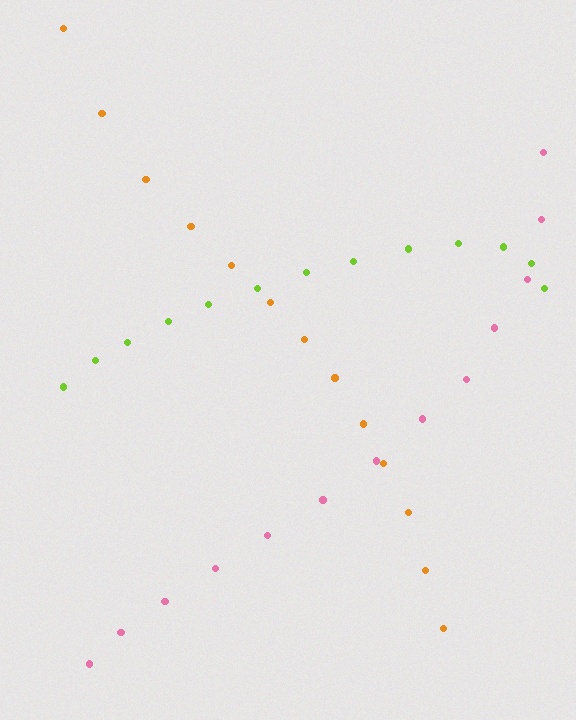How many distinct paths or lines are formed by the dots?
There are 3 distinct paths.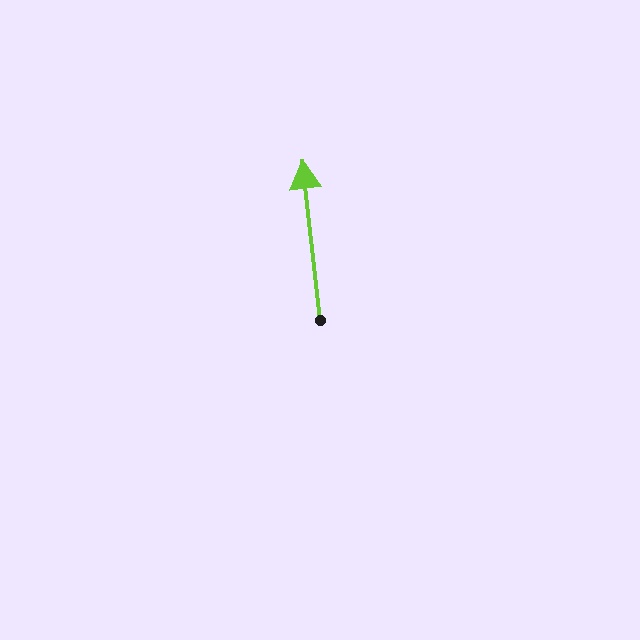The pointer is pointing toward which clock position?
Roughly 12 o'clock.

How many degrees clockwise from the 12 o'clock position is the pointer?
Approximately 354 degrees.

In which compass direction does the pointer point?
North.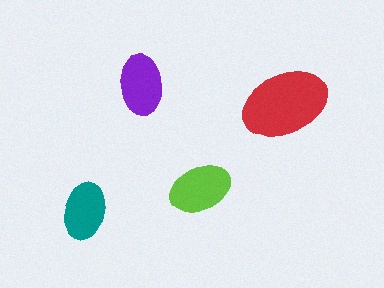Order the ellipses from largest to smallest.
the red one, the lime one, the purple one, the teal one.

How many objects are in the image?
There are 4 objects in the image.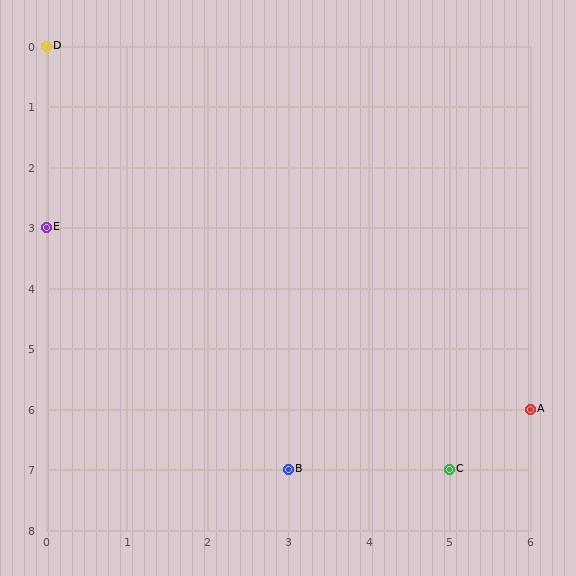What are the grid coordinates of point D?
Point D is at grid coordinates (0, 0).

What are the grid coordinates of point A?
Point A is at grid coordinates (6, 6).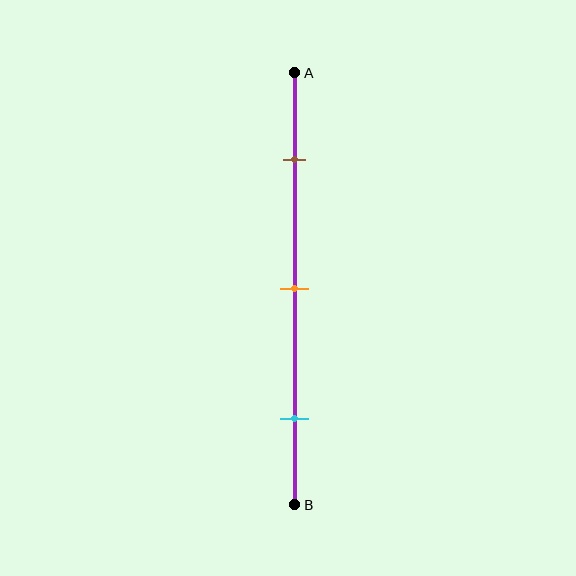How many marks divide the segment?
There are 3 marks dividing the segment.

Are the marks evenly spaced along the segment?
Yes, the marks are approximately evenly spaced.